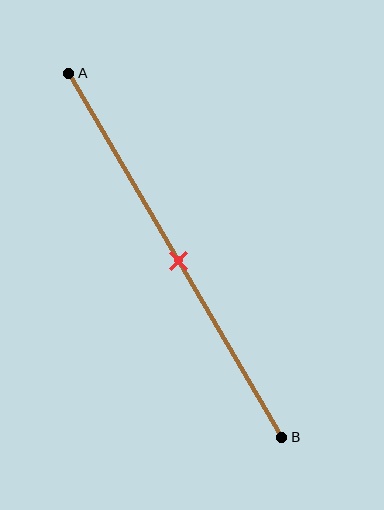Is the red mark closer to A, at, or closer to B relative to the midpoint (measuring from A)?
The red mark is approximately at the midpoint of segment AB.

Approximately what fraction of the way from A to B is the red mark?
The red mark is approximately 50% of the way from A to B.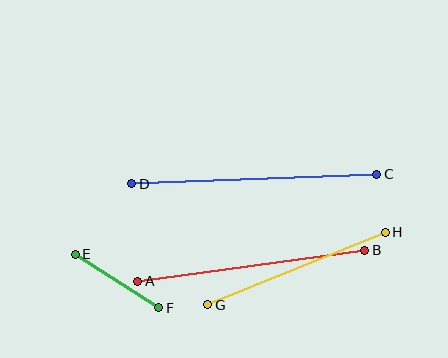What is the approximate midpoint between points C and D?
The midpoint is at approximately (254, 179) pixels.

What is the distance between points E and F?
The distance is approximately 99 pixels.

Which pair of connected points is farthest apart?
Points C and D are farthest apart.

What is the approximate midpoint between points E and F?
The midpoint is at approximately (117, 281) pixels.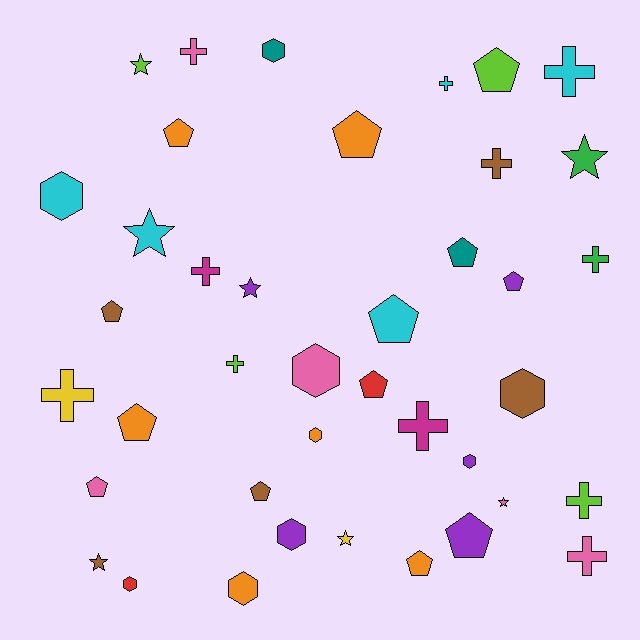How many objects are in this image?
There are 40 objects.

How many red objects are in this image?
There are 2 red objects.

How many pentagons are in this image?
There are 13 pentagons.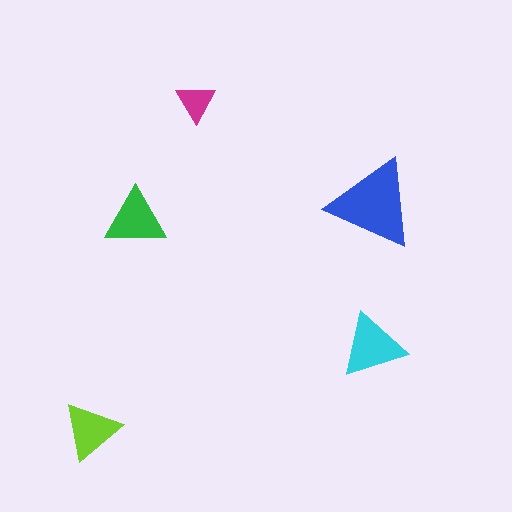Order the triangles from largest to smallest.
the blue one, the cyan one, the green one, the lime one, the magenta one.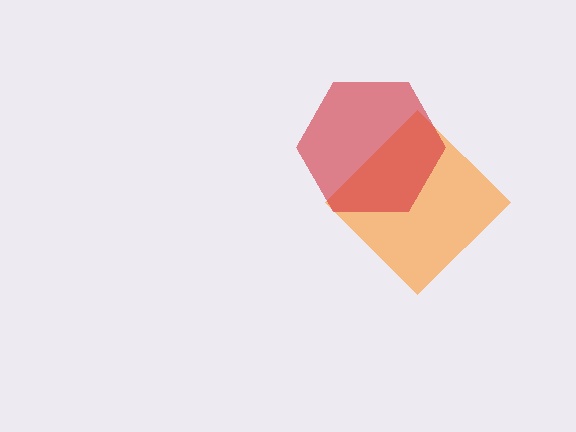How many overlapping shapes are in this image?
There are 2 overlapping shapes in the image.